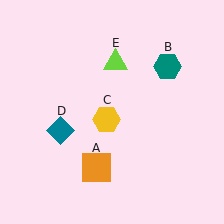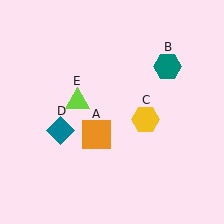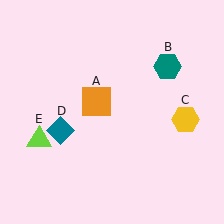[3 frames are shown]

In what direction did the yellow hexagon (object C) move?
The yellow hexagon (object C) moved right.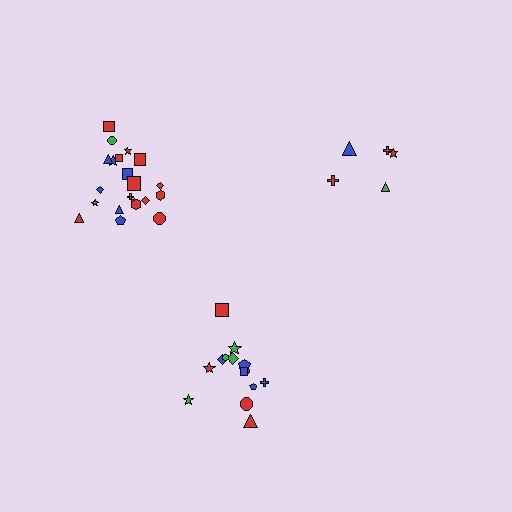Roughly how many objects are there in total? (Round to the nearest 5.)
Roughly 40 objects in total.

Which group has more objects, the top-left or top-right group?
The top-left group.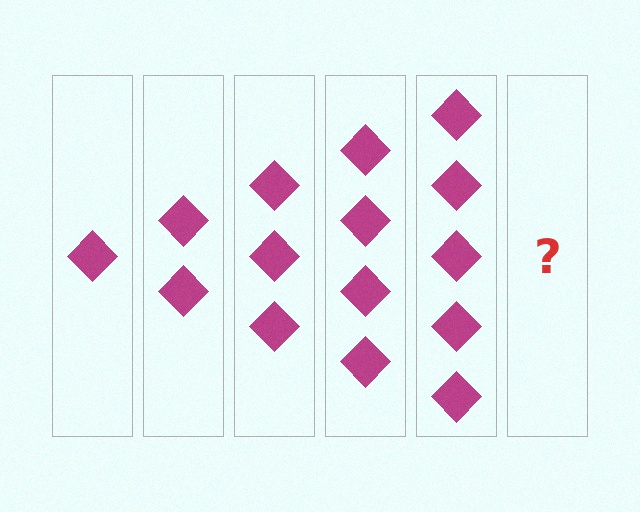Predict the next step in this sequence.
The next step is 6 diamonds.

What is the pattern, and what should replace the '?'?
The pattern is that each step adds one more diamond. The '?' should be 6 diamonds.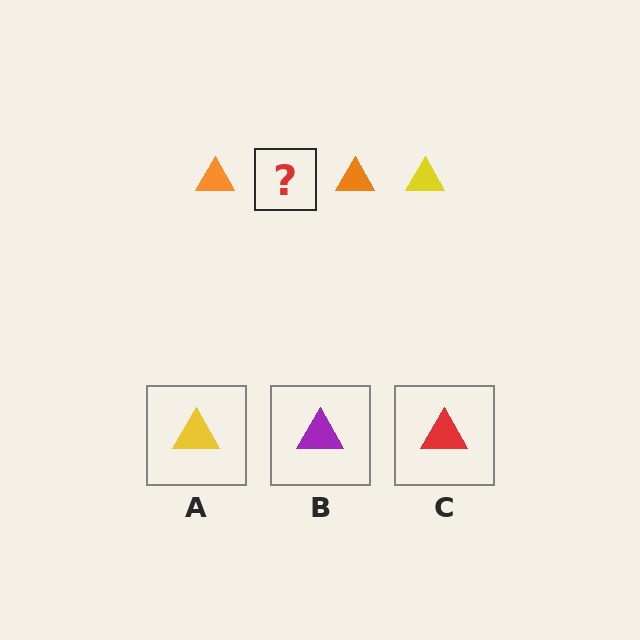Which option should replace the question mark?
Option A.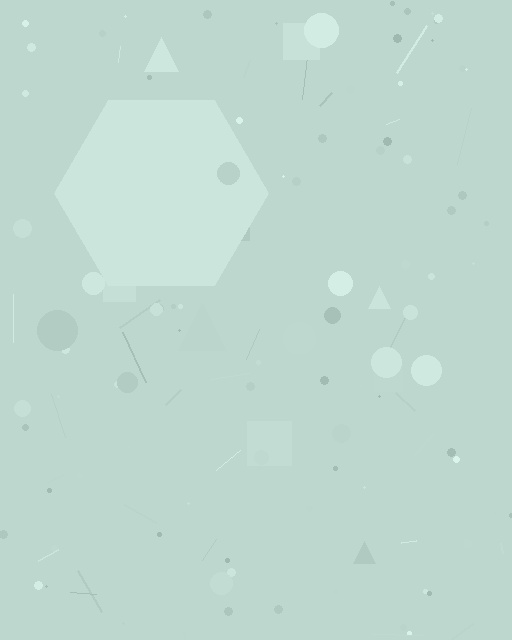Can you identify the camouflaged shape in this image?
The camouflaged shape is a hexagon.